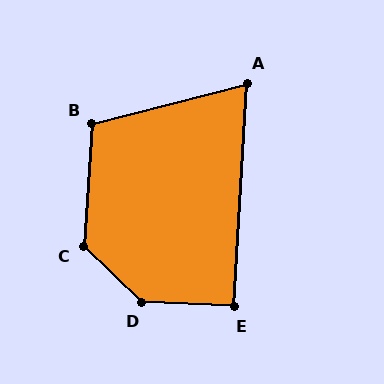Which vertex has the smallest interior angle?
A, at approximately 72 degrees.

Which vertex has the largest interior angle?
D, at approximately 138 degrees.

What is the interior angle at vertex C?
Approximately 130 degrees (obtuse).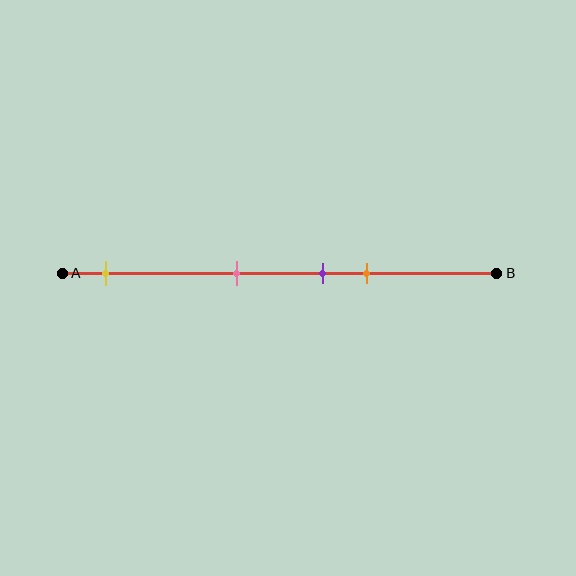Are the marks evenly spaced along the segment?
No, the marks are not evenly spaced.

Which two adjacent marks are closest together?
The purple and orange marks are the closest adjacent pair.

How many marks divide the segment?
There are 4 marks dividing the segment.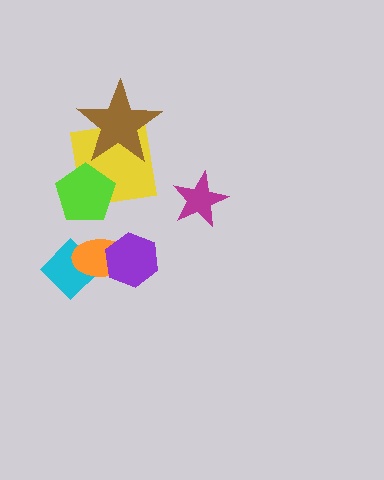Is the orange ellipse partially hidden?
Yes, it is partially covered by another shape.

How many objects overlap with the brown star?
1 object overlaps with the brown star.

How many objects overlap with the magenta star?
0 objects overlap with the magenta star.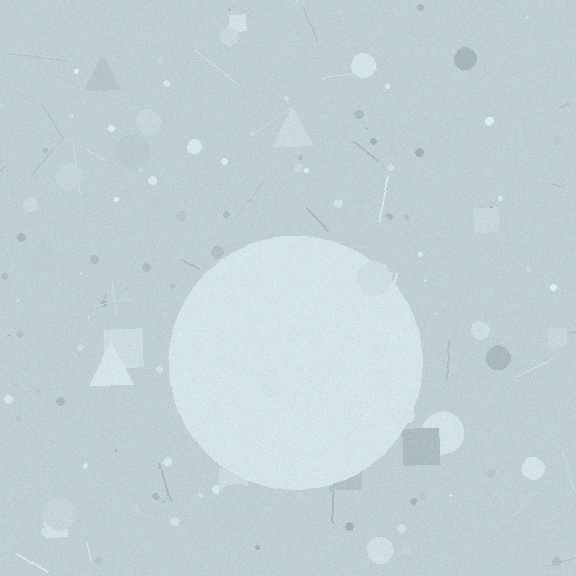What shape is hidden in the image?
A circle is hidden in the image.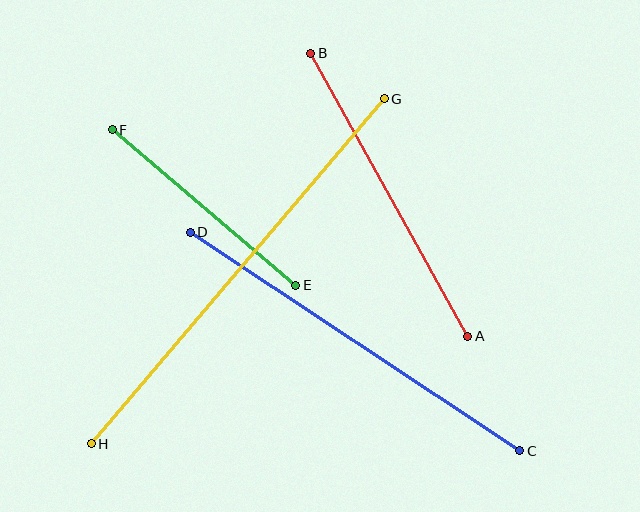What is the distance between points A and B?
The distance is approximately 324 pixels.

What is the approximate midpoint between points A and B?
The midpoint is at approximately (389, 195) pixels.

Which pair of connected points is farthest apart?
Points G and H are farthest apart.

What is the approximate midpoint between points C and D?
The midpoint is at approximately (355, 342) pixels.